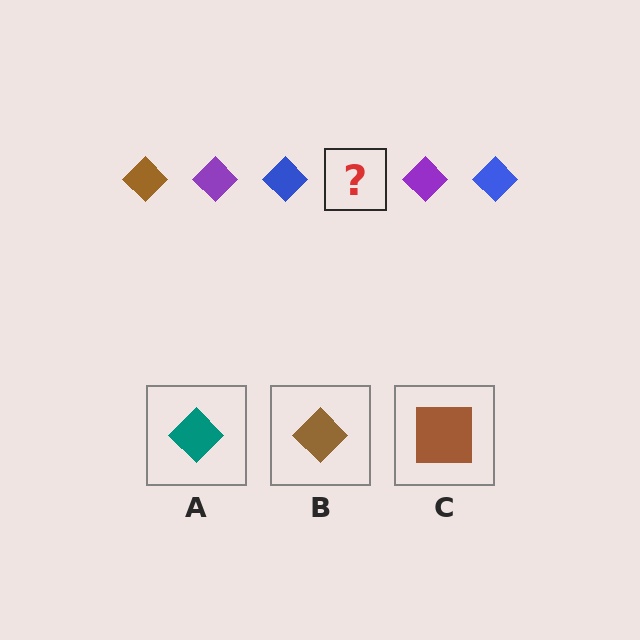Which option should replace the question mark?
Option B.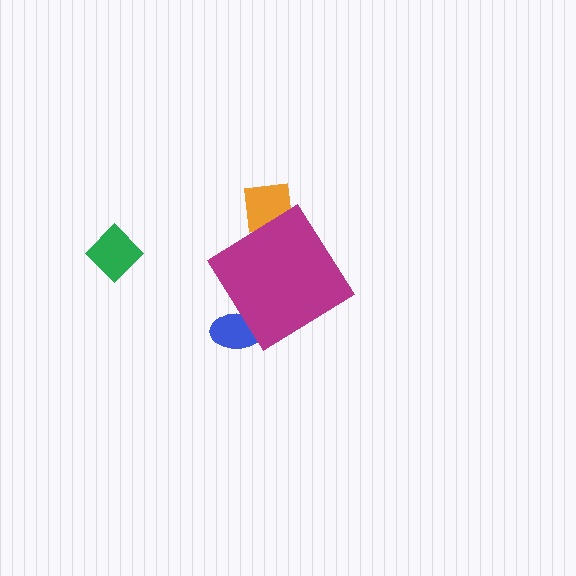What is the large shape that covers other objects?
A magenta diamond.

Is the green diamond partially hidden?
No, the green diamond is fully visible.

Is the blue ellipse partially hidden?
Yes, the blue ellipse is partially hidden behind the magenta diamond.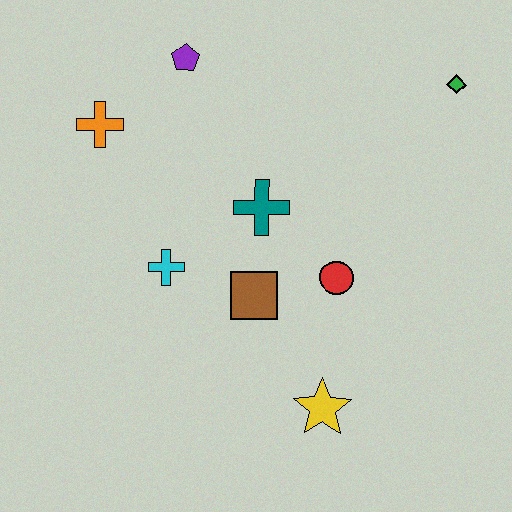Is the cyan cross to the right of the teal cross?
No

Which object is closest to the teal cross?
The brown square is closest to the teal cross.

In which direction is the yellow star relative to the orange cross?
The yellow star is below the orange cross.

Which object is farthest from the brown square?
The green diamond is farthest from the brown square.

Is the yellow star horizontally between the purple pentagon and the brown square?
No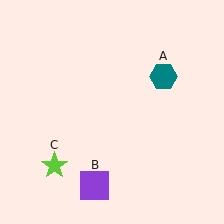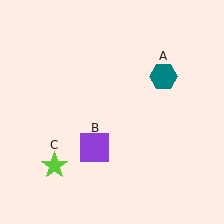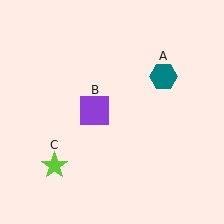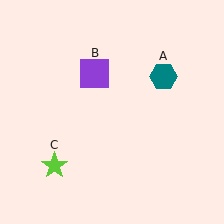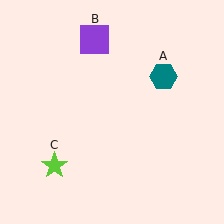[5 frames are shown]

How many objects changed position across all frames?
1 object changed position: purple square (object B).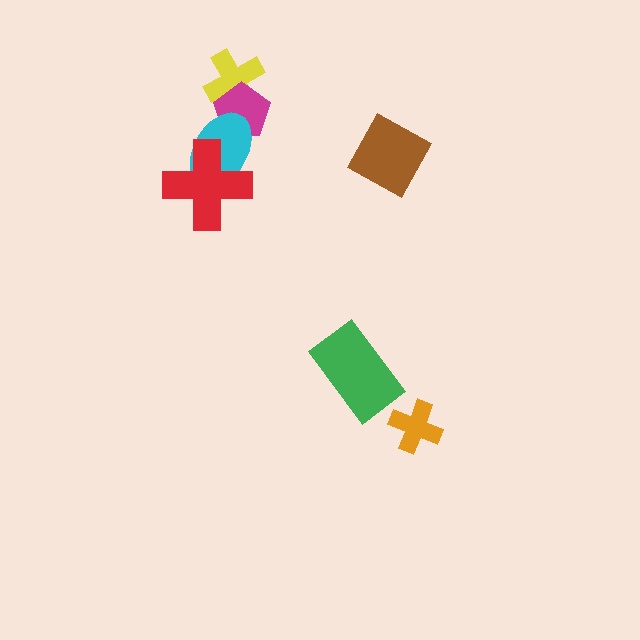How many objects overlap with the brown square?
0 objects overlap with the brown square.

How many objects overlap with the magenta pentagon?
2 objects overlap with the magenta pentagon.